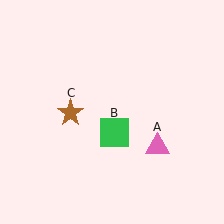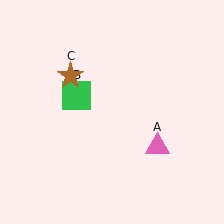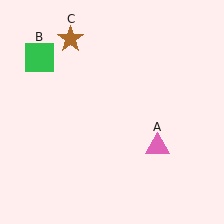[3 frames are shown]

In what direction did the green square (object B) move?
The green square (object B) moved up and to the left.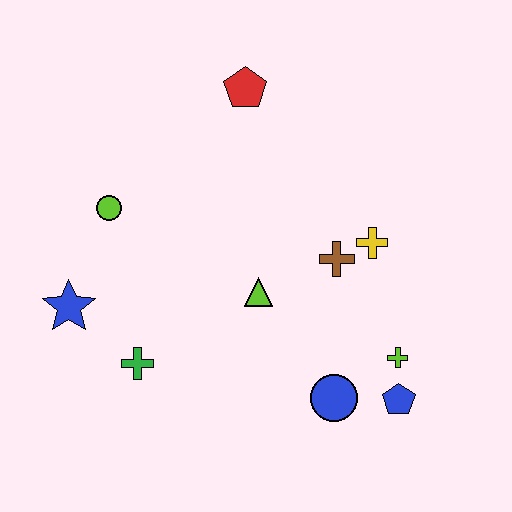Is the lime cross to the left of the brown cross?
No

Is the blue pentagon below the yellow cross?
Yes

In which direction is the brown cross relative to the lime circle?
The brown cross is to the right of the lime circle.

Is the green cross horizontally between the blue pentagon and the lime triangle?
No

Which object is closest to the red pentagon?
The lime circle is closest to the red pentagon.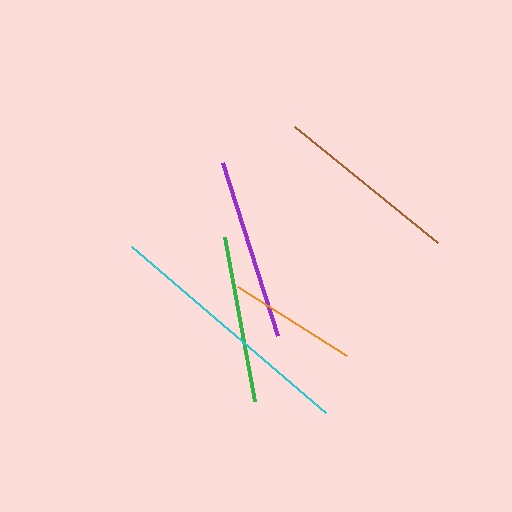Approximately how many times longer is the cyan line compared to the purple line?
The cyan line is approximately 1.4 times the length of the purple line.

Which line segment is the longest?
The cyan line is the longest at approximately 256 pixels.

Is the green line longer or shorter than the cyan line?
The cyan line is longer than the green line.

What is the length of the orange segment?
The orange segment is approximately 129 pixels long.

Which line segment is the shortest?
The orange line is the shortest at approximately 129 pixels.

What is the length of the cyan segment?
The cyan segment is approximately 256 pixels long.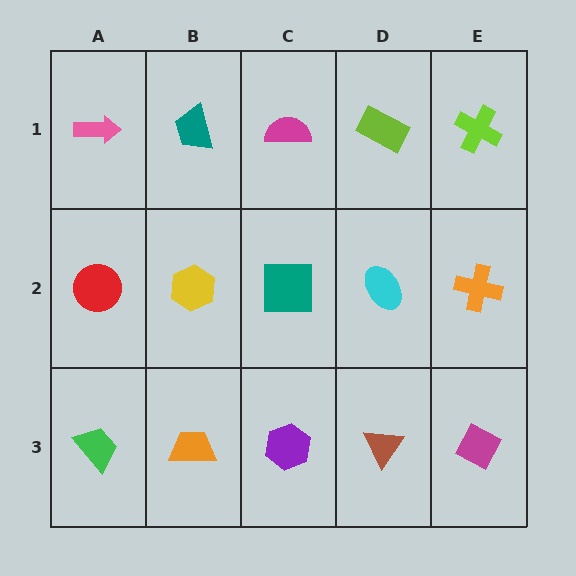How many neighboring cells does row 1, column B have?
3.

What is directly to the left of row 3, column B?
A green trapezoid.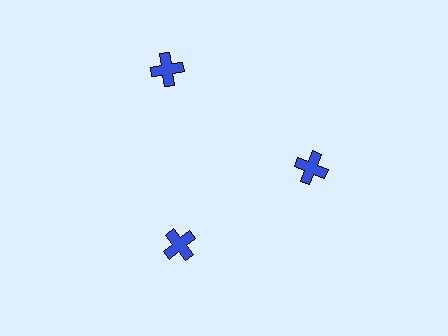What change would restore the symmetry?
The symmetry would be restored by moving it inward, back onto the ring so that all 3 crosses sit at equal angles and equal distance from the center.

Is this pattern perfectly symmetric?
No. The 3 blue crosses are arranged in a ring, but one element near the 11 o'clock position is pushed outward from the center, breaking the 3-fold rotational symmetry.